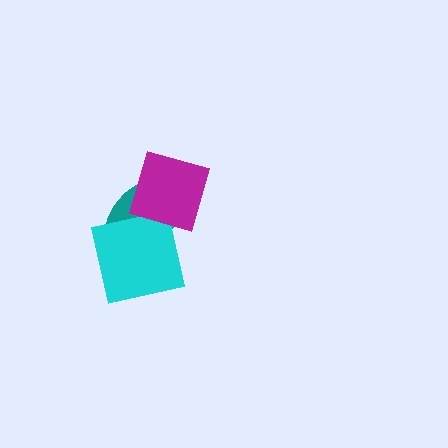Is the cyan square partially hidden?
Yes, it is partially covered by another shape.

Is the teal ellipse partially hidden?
Yes, it is partially covered by another shape.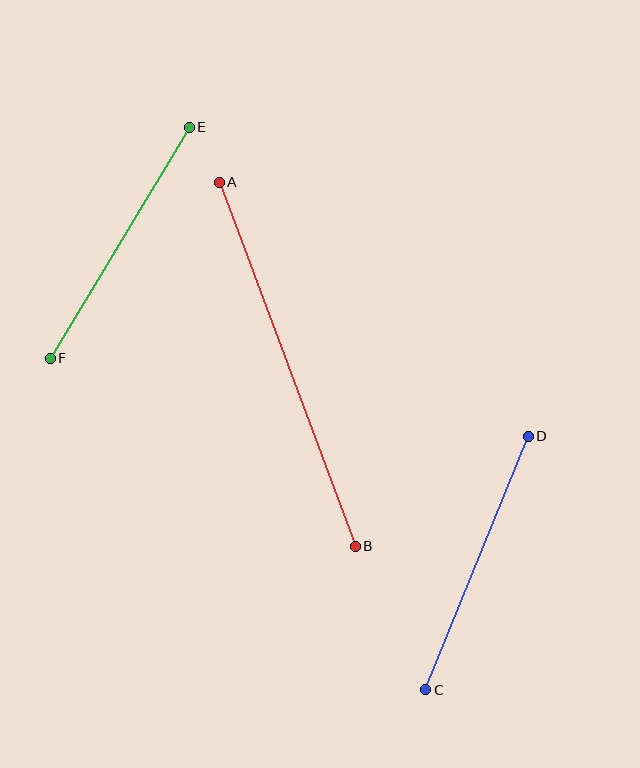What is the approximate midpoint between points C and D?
The midpoint is at approximately (477, 563) pixels.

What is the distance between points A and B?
The distance is approximately 389 pixels.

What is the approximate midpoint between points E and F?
The midpoint is at approximately (120, 243) pixels.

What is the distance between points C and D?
The distance is approximately 274 pixels.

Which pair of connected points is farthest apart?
Points A and B are farthest apart.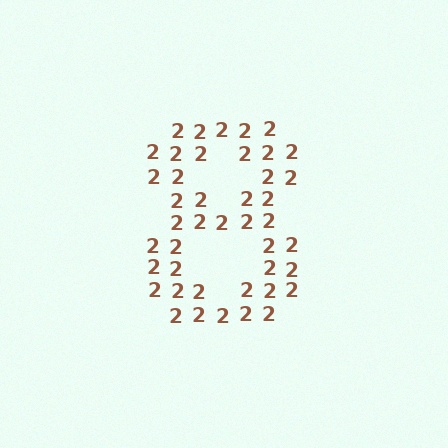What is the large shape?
The large shape is the digit 8.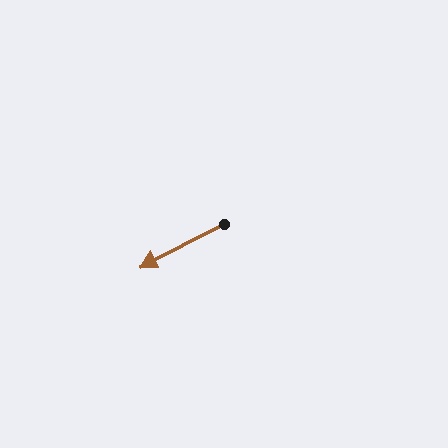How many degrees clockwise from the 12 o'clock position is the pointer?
Approximately 243 degrees.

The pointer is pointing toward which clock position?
Roughly 8 o'clock.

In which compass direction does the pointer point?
Southwest.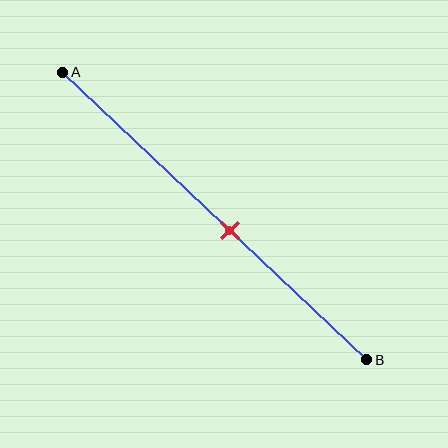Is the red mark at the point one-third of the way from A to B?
No, the mark is at about 55% from A, not at the 33% one-third point.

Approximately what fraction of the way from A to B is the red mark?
The red mark is approximately 55% of the way from A to B.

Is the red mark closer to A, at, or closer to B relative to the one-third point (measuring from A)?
The red mark is closer to point B than the one-third point of segment AB.